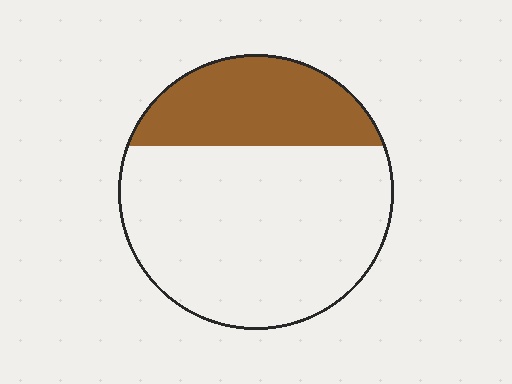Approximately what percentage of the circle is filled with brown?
Approximately 30%.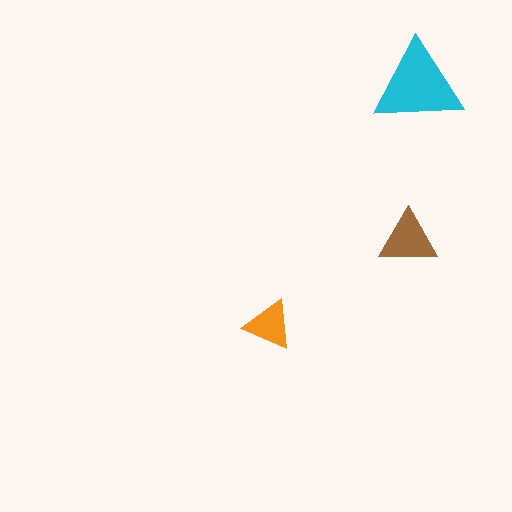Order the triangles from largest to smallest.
the cyan one, the brown one, the orange one.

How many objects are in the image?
There are 3 objects in the image.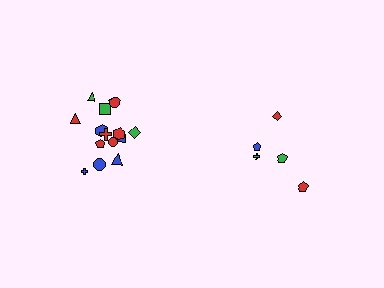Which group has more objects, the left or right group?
The left group.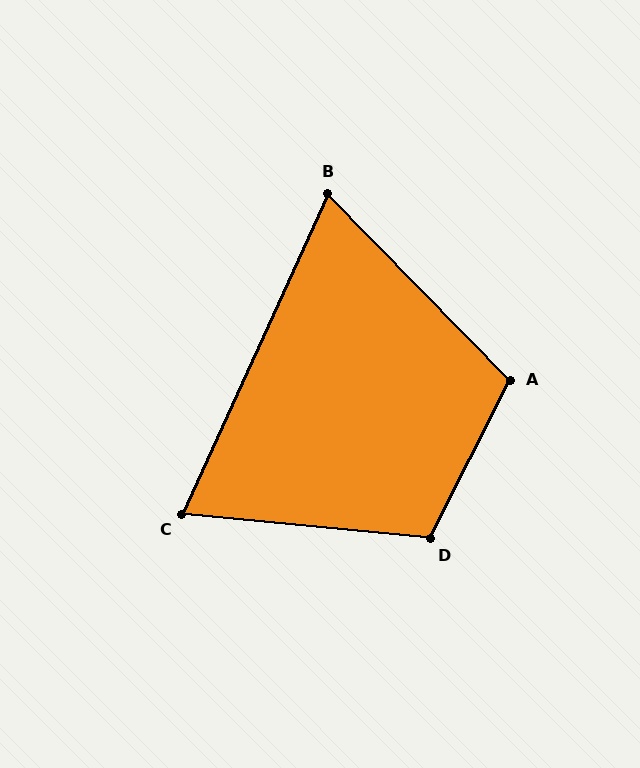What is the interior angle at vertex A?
Approximately 109 degrees (obtuse).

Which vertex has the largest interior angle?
D, at approximately 111 degrees.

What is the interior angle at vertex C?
Approximately 71 degrees (acute).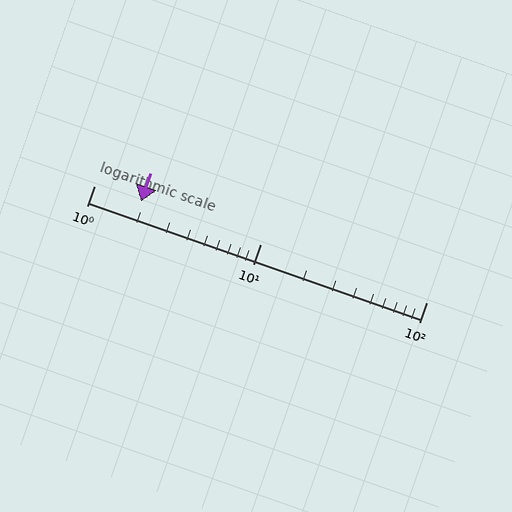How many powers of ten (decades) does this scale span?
The scale spans 2 decades, from 1 to 100.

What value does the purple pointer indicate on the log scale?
The pointer indicates approximately 1.9.